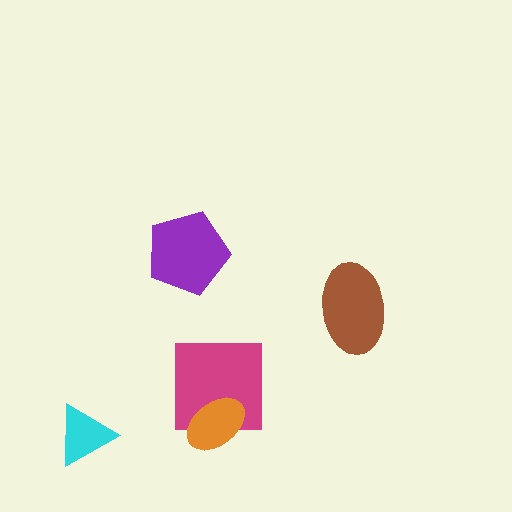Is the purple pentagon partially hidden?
No, no other shape covers it.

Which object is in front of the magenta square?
The orange ellipse is in front of the magenta square.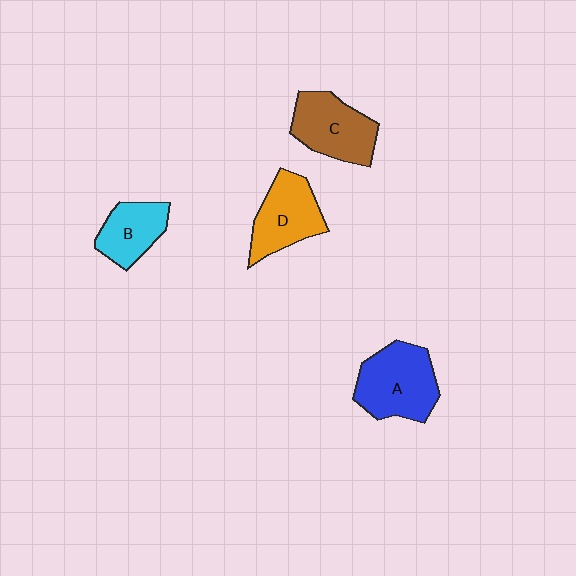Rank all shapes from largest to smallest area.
From largest to smallest: A (blue), C (brown), D (orange), B (cyan).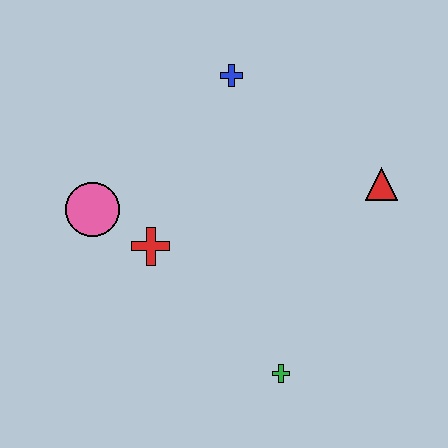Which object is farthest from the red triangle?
The pink circle is farthest from the red triangle.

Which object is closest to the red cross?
The pink circle is closest to the red cross.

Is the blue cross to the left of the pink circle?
No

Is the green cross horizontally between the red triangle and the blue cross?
Yes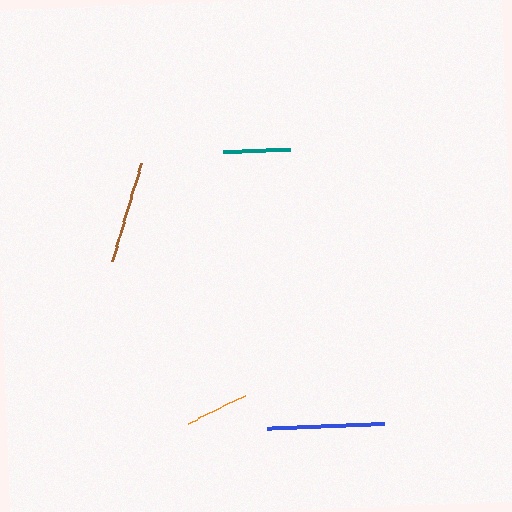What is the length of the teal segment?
The teal segment is approximately 67 pixels long.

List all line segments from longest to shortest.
From longest to shortest: blue, brown, teal, orange.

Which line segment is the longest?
The blue line is the longest at approximately 117 pixels.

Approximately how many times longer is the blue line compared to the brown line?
The blue line is approximately 1.1 times the length of the brown line.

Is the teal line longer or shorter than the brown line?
The brown line is longer than the teal line.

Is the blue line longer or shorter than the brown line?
The blue line is longer than the brown line.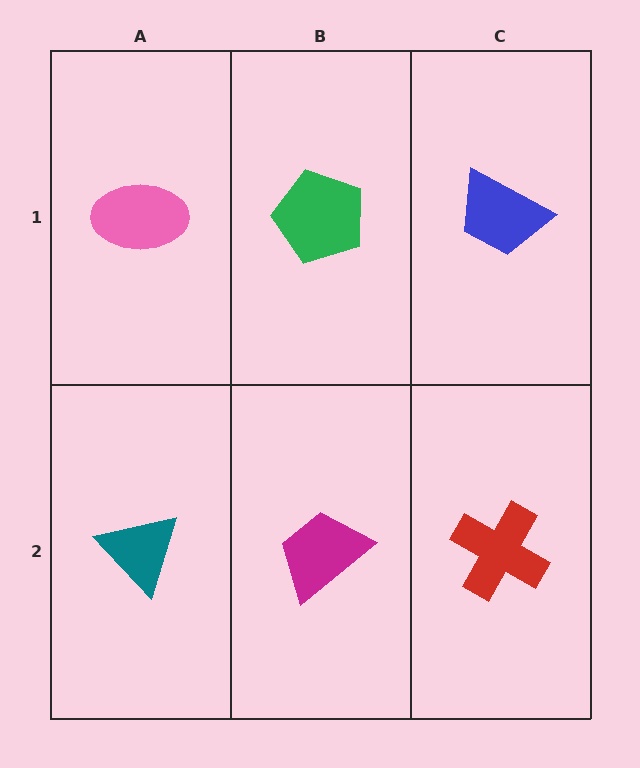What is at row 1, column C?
A blue trapezoid.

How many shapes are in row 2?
3 shapes.